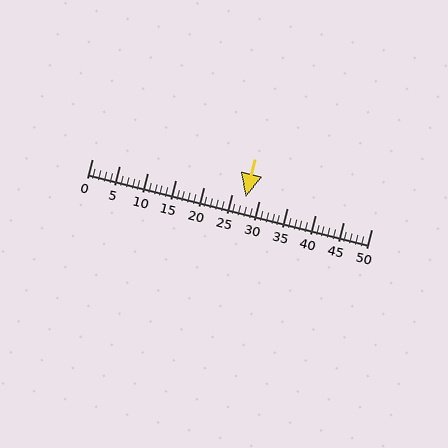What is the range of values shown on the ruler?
The ruler shows values from 0 to 50.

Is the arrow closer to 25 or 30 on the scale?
The arrow is closer to 30.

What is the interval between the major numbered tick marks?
The major tick marks are spaced 5 units apart.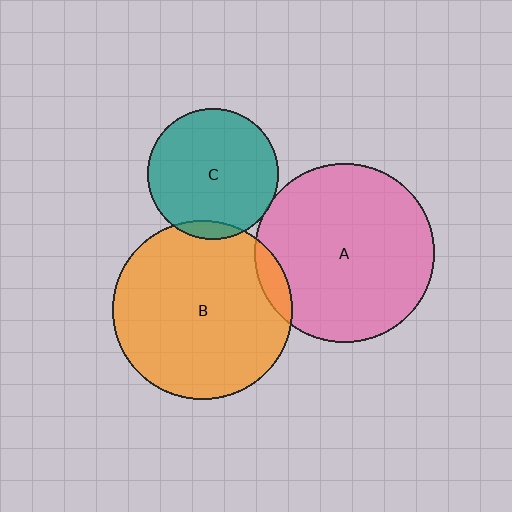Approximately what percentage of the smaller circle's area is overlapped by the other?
Approximately 5%.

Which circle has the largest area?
Circle B (orange).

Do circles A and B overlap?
Yes.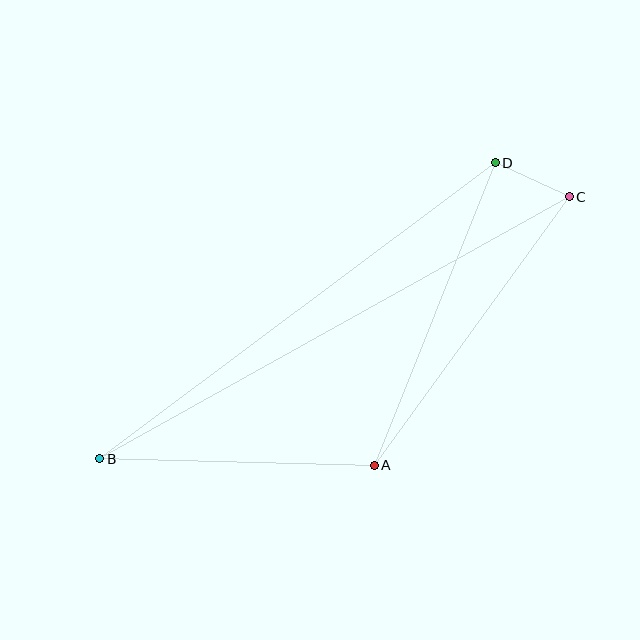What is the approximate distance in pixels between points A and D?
The distance between A and D is approximately 326 pixels.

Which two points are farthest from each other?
Points B and C are farthest from each other.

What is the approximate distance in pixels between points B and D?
The distance between B and D is approximately 494 pixels.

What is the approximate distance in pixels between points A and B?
The distance between A and B is approximately 275 pixels.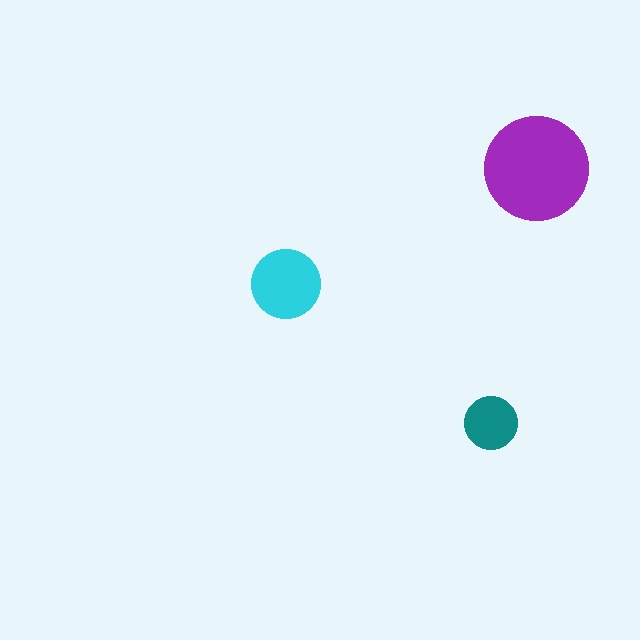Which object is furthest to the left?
The cyan circle is leftmost.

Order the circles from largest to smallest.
the purple one, the cyan one, the teal one.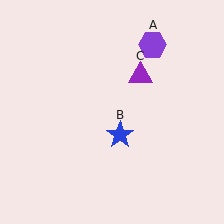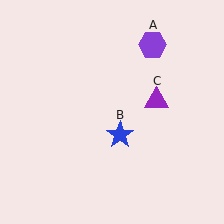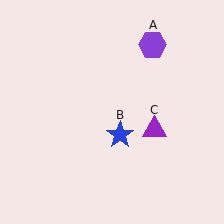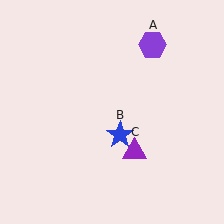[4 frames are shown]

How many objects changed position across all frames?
1 object changed position: purple triangle (object C).